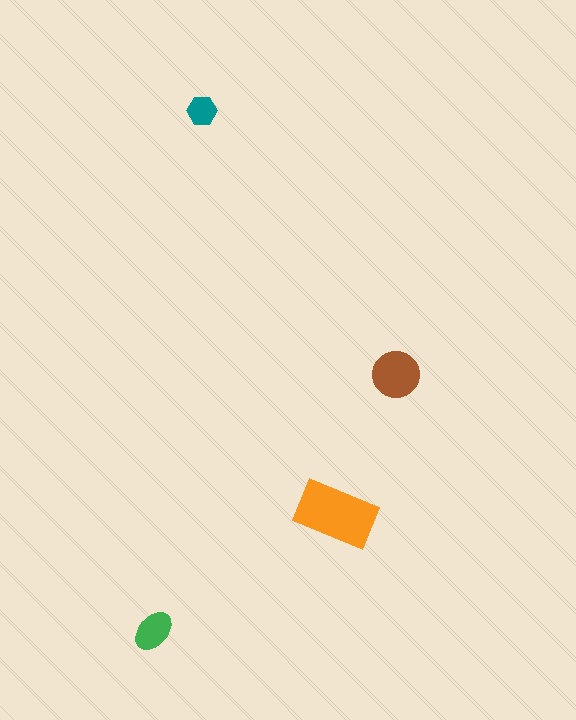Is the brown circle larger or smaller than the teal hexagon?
Larger.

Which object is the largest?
The orange rectangle.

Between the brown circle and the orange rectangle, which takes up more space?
The orange rectangle.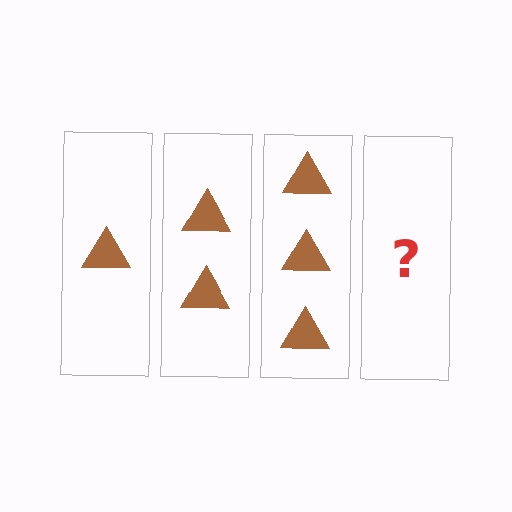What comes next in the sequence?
The next element should be 4 triangles.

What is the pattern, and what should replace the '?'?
The pattern is that each step adds one more triangle. The '?' should be 4 triangles.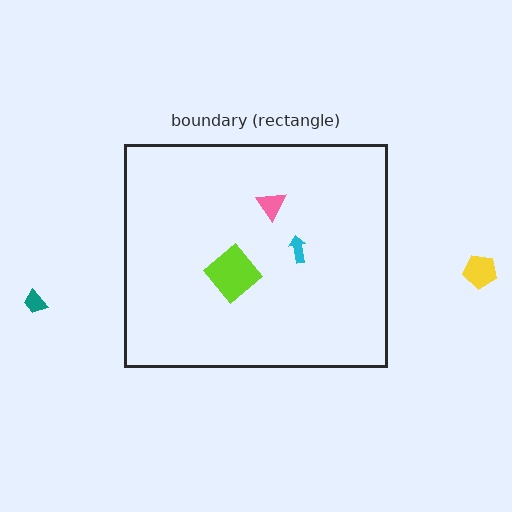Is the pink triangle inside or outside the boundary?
Inside.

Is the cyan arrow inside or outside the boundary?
Inside.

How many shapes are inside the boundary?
3 inside, 2 outside.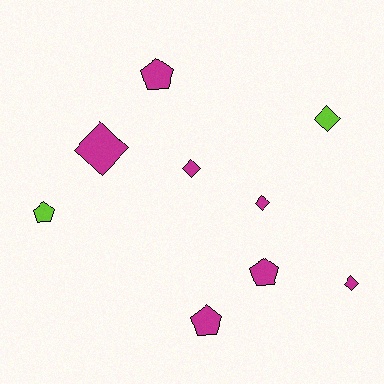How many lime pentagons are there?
There is 1 lime pentagon.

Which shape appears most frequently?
Diamond, with 5 objects.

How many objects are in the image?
There are 9 objects.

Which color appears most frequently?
Magenta, with 7 objects.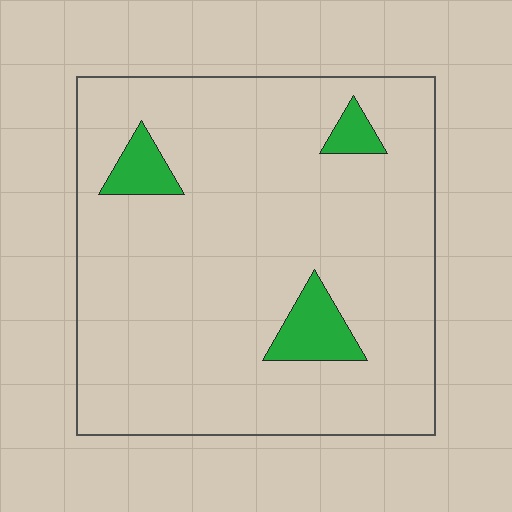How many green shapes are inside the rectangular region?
3.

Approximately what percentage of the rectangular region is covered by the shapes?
Approximately 10%.